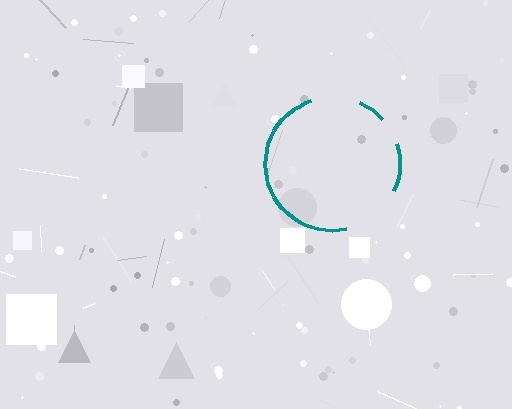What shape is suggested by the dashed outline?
The dashed outline suggests a circle.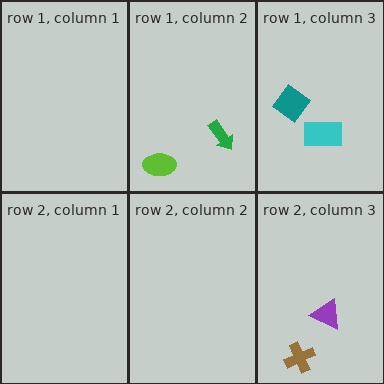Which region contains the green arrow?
The row 1, column 2 region.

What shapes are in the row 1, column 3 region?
The teal diamond, the cyan rectangle.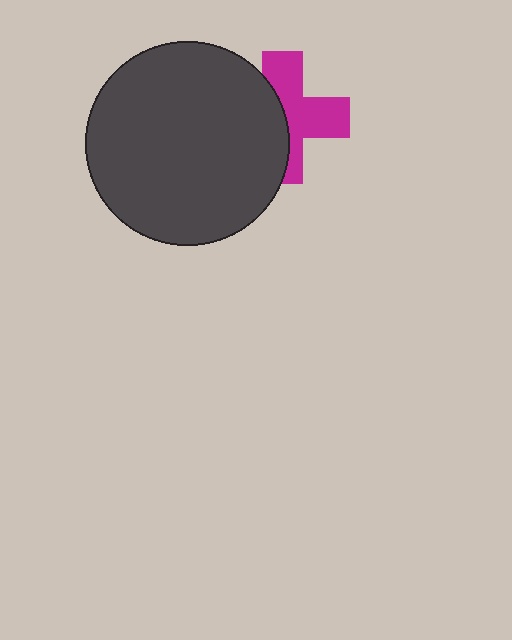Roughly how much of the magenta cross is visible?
About half of it is visible (roughly 54%).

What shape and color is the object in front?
The object in front is a dark gray circle.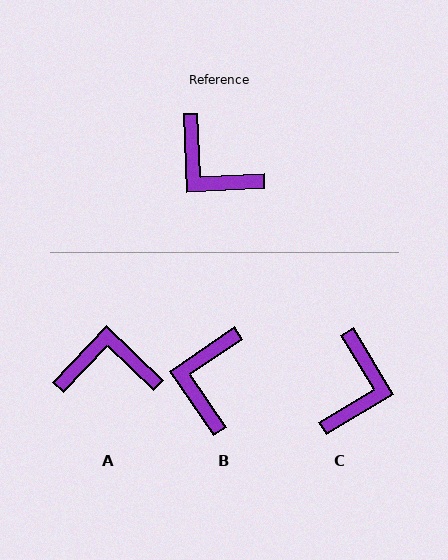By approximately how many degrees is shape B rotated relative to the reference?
Approximately 58 degrees clockwise.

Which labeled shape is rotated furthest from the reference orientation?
A, about 137 degrees away.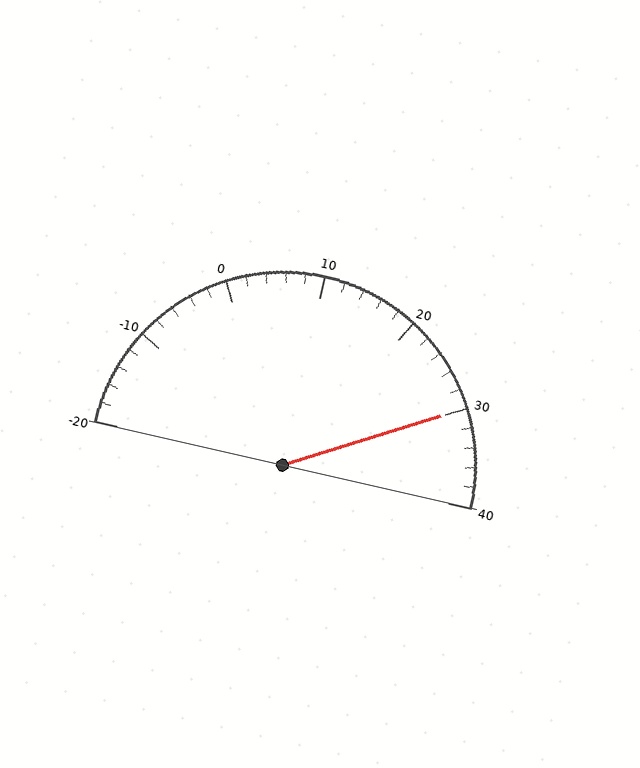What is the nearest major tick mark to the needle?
The nearest major tick mark is 30.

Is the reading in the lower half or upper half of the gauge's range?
The reading is in the upper half of the range (-20 to 40).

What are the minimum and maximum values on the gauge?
The gauge ranges from -20 to 40.